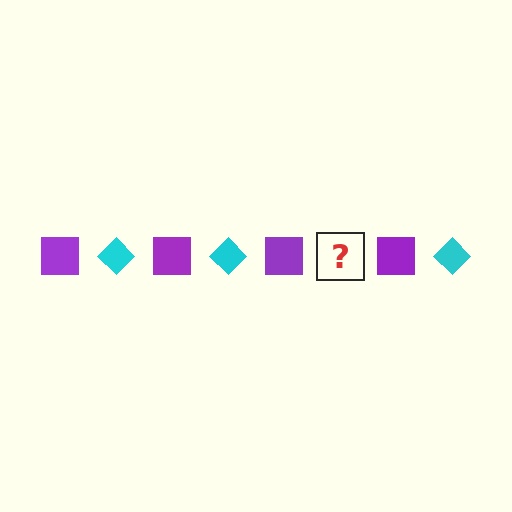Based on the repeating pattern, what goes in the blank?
The blank should be a cyan diamond.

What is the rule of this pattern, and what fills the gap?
The rule is that the pattern alternates between purple square and cyan diamond. The gap should be filled with a cyan diamond.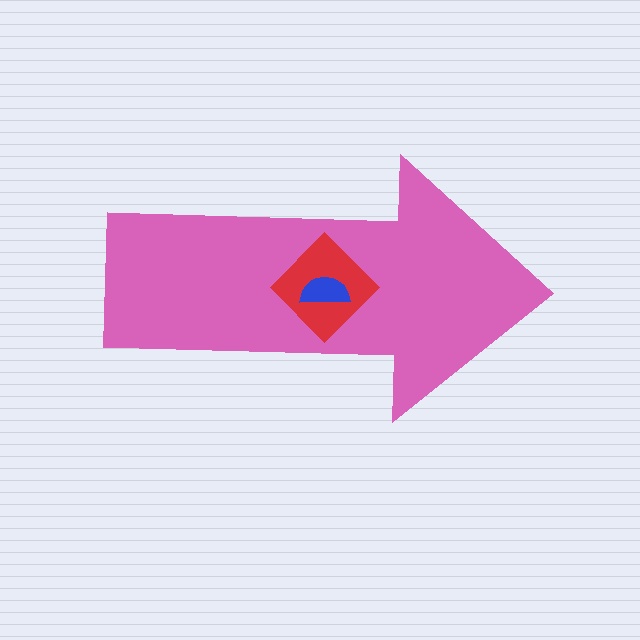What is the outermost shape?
The pink arrow.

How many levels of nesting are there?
3.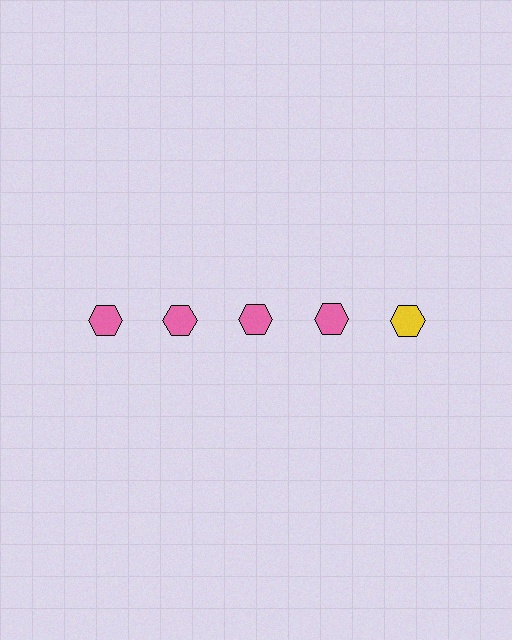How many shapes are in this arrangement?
There are 5 shapes arranged in a grid pattern.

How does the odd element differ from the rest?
It has a different color: yellow instead of pink.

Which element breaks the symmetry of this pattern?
The yellow hexagon in the top row, rightmost column breaks the symmetry. All other shapes are pink hexagons.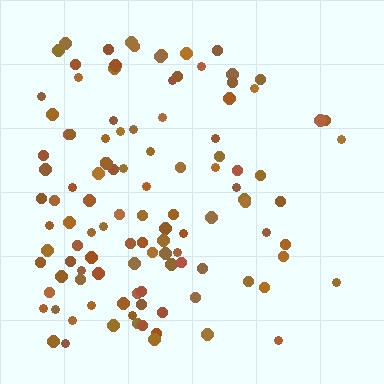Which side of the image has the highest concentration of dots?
The left.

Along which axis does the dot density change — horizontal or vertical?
Horizontal.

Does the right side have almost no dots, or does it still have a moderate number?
Still a moderate number, just noticeably fewer than the left.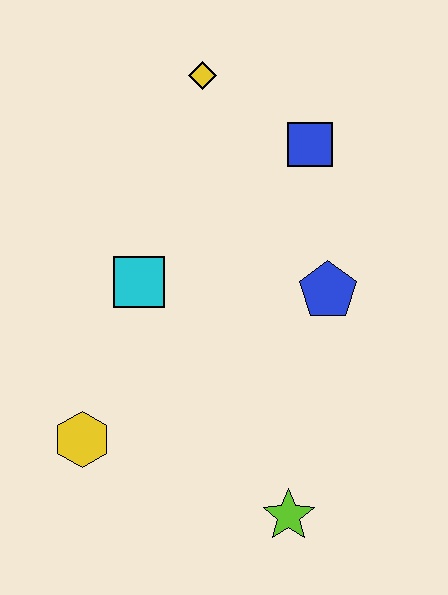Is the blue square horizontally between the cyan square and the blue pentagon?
Yes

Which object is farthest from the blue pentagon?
The yellow hexagon is farthest from the blue pentagon.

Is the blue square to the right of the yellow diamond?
Yes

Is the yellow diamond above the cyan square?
Yes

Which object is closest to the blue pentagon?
The blue square is closest to the blue pentagon.